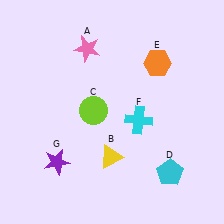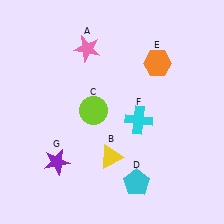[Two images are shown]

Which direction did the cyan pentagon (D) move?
The cyan pentagon (D) moved left.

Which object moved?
The cyan pentagon (D) moved left.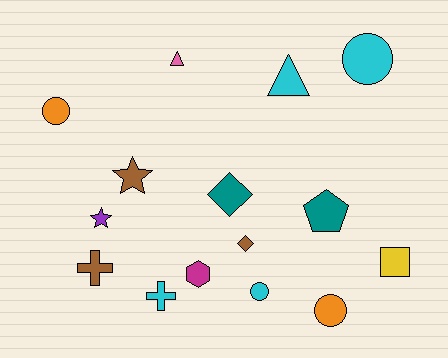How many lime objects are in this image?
There are no lime objects.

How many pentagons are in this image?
There is 1 pentagon.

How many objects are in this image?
There are 15 objects.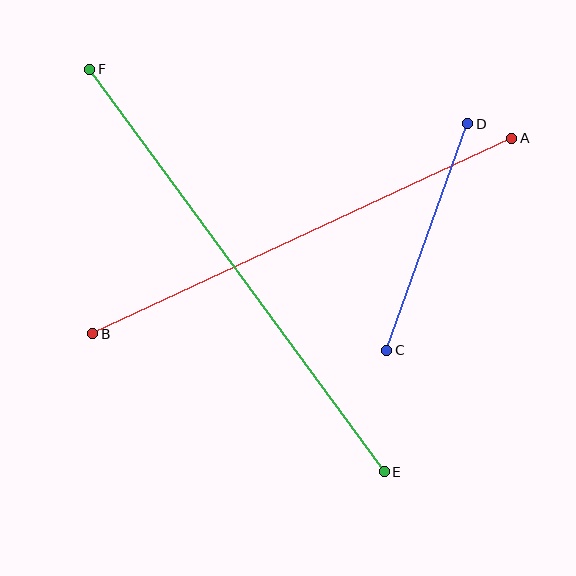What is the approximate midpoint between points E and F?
The midpoint is at approximately (237, 271) pixels.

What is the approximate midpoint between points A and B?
The midpoint is at approximately (302, 236) pixels.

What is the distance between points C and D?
The distance is approximately 241 pixels.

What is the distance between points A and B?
The distance is approximately 462 pixels.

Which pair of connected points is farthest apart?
Points E and F are farthest apart.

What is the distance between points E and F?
The distance is approximately 499 pixels.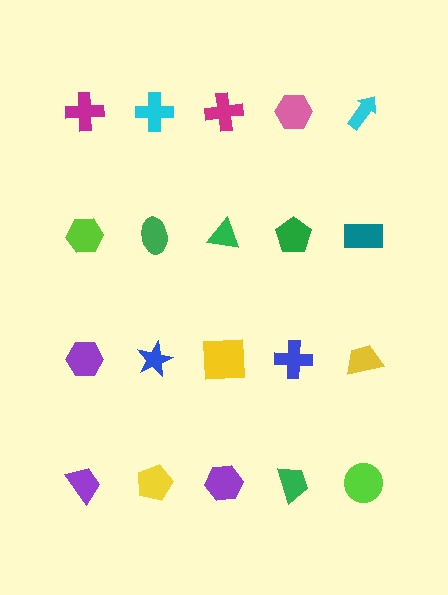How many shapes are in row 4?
5 shapes.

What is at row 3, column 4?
A blue cross.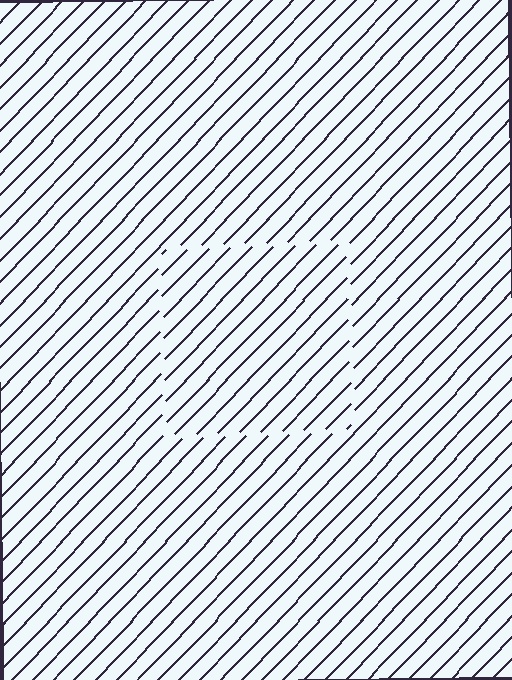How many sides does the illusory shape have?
4 sides — the line-ends trace a square.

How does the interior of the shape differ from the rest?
The interior of the shape contains the same grating, shifted by half a period — the contour is defined by the phase discontinuity where line-ends from the inner and outer gratings abut.